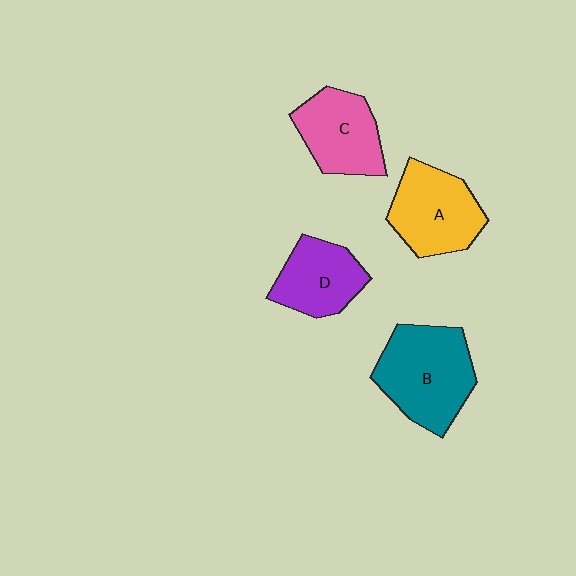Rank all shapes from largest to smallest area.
From largest to smallest: B (teal), A (yellow), C (pink), D (purple).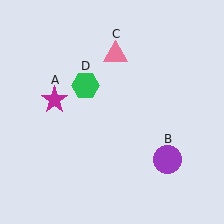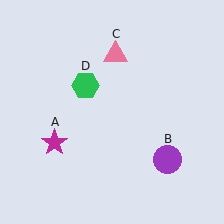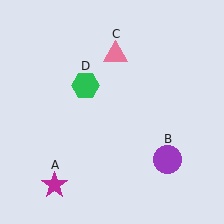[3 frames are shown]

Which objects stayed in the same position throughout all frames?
Purple circle (object B) and pink triangle (object C) and green hexagon (object D) remained stationary.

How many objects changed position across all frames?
1 object changed position: magenta star (object A).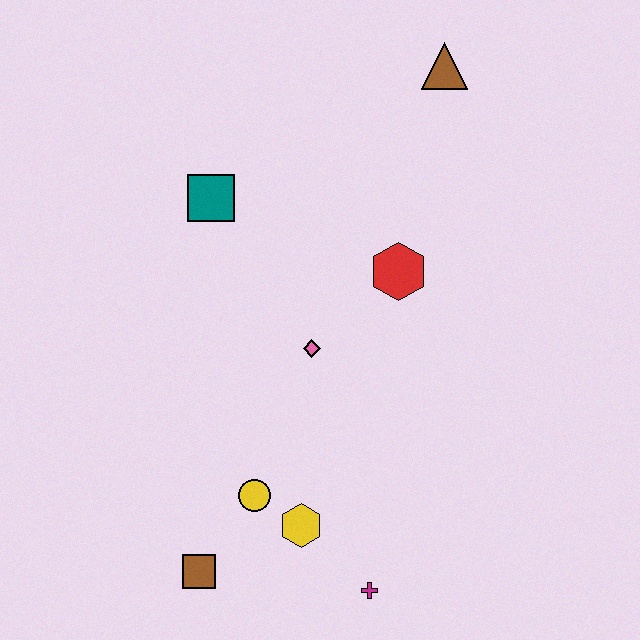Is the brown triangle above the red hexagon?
Yes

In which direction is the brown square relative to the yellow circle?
The brown square is below the yellow circle.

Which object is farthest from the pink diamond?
The brown triangle is farthest from the pink diamond.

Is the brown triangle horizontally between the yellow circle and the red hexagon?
No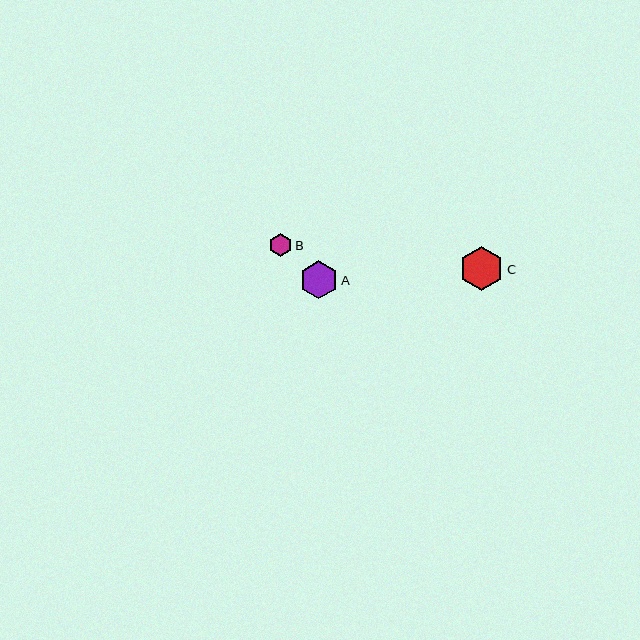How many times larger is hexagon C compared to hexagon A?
Hexagon C is approximately 1.2 times the size of hexagon A.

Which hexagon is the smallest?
Hexagon B is the smallest with a size of approximately 23 pixels.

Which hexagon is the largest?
Hexagon C is the largest with a size of approximately 44 pixels.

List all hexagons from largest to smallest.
From largest to smallest: C, A, B.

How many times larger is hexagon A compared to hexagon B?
Hexagon A is approximately 1.6 times the size of hexagon B.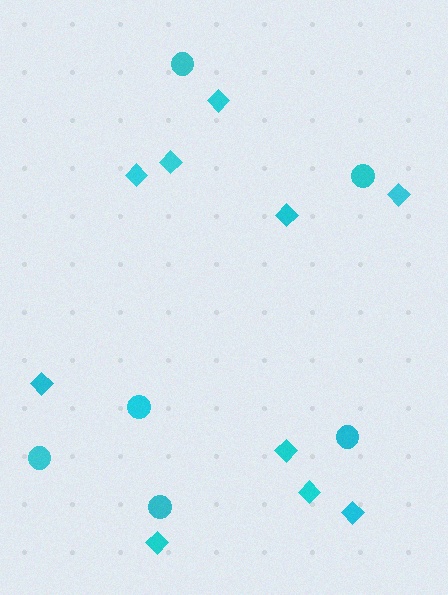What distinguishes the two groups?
There are 2 groups: one group of circles (6) and one group of diamonds (10).